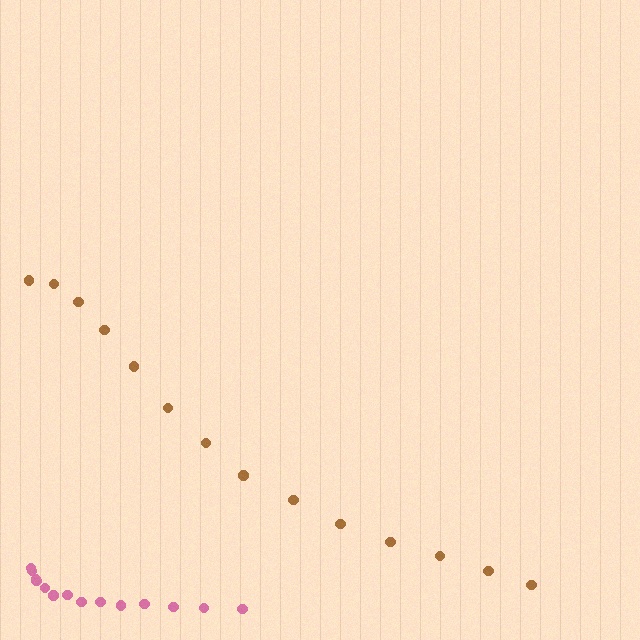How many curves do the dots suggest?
There are 2 distinct paths.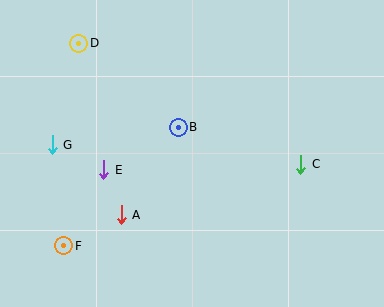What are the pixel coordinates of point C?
Point C is at (301, 164).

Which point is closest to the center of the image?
Point B at (178, 127) is closest to the center.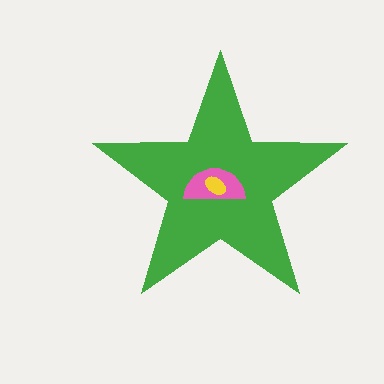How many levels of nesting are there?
3.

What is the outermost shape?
The green star.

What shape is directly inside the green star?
The pink semicircle.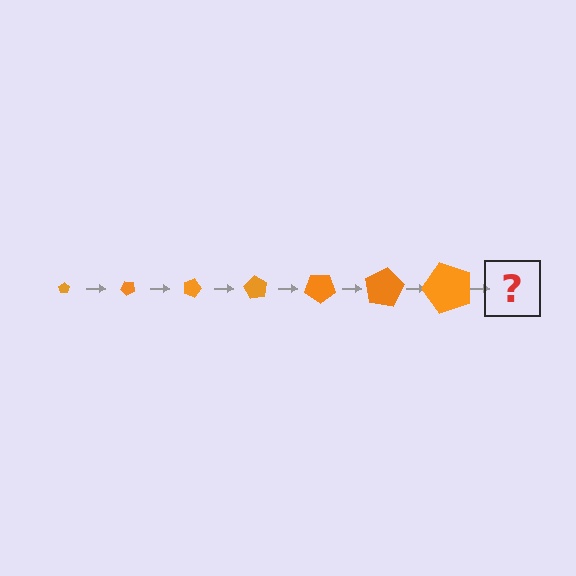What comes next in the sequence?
The next element should be a pentagon, larger than the previous one and rotated 315 degrees from the start.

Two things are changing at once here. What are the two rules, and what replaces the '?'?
The two rules are that the pentagon grows larger each step and it rotates 45 degrees each step. The '?' should be a pentagon, larger than the previous one and rotated 315 degrees from the start.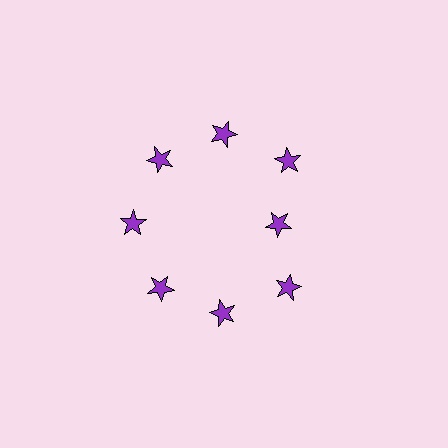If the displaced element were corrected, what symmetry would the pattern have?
It would have 8-fold rotational symmetry — the pattern would map onto itself every 45 degrees.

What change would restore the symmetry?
The symmetry would be restored by moving it outward, back onto the ring so that all 8 stars sit at equal angles and equal distance from the center.